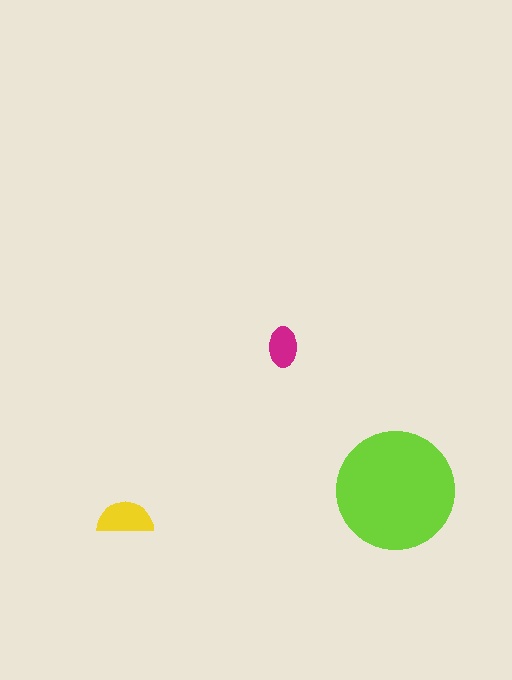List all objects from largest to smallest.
The lime circle, the yellow semicircle, the magenta ellipse.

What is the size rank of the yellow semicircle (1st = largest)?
2nd.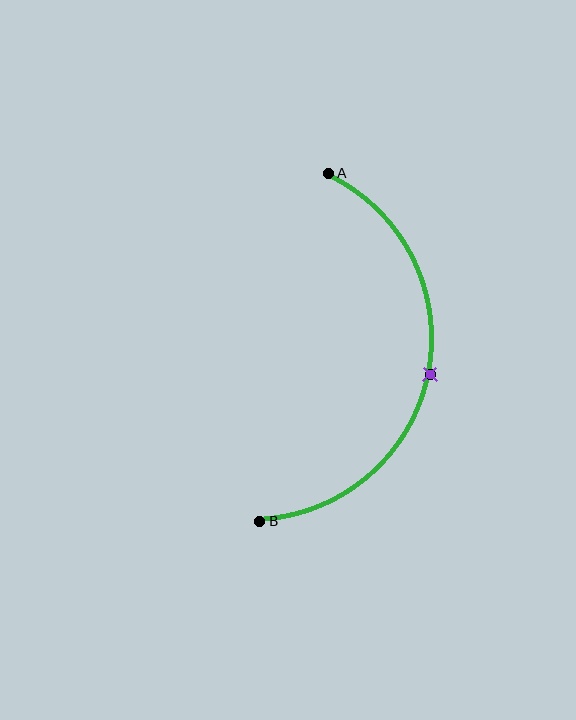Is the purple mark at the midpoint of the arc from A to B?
Yes. The purple mark lies on the arc at equal arc-length from both A and B — it is the arc midpoint.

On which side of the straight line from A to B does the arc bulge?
The arc bulges to the right of the straight line connecting A and B.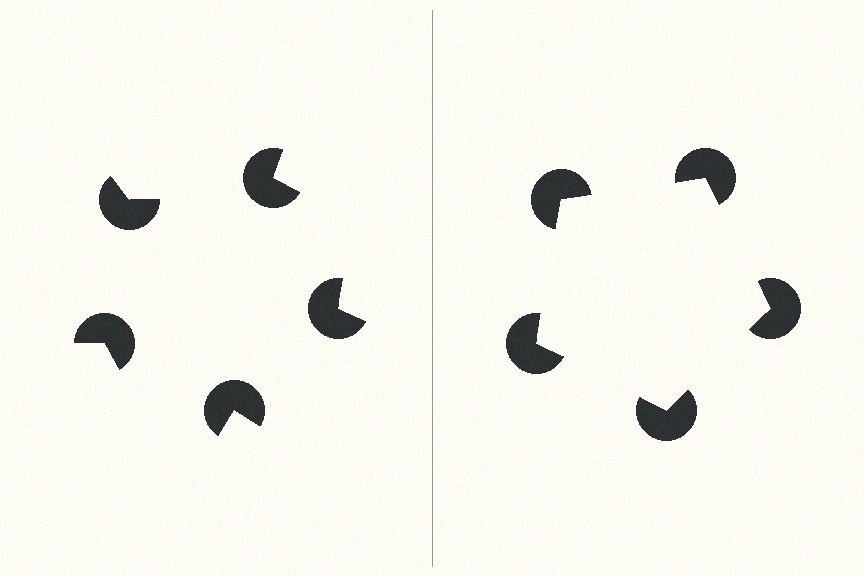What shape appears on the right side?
An illusory pentagon.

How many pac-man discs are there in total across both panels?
10 — 5 on each side.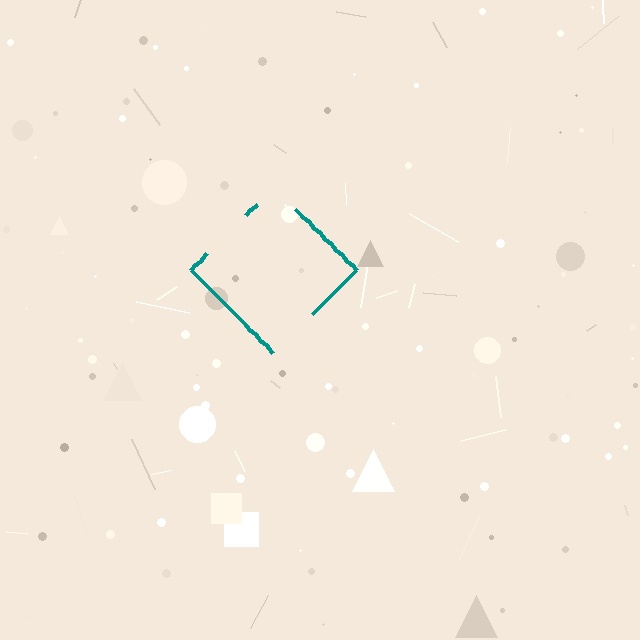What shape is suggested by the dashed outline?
The dashed outline suggests a diamond.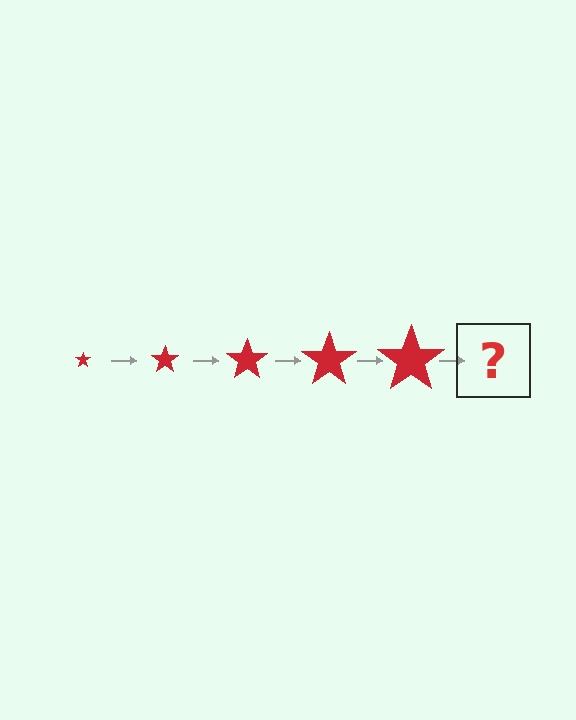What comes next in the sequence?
The next element should be a red star, larger than the previous one.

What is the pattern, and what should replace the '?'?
The pattern is that the star gets progressively larger each step. The '?' should be a red star, larger than the previous one.